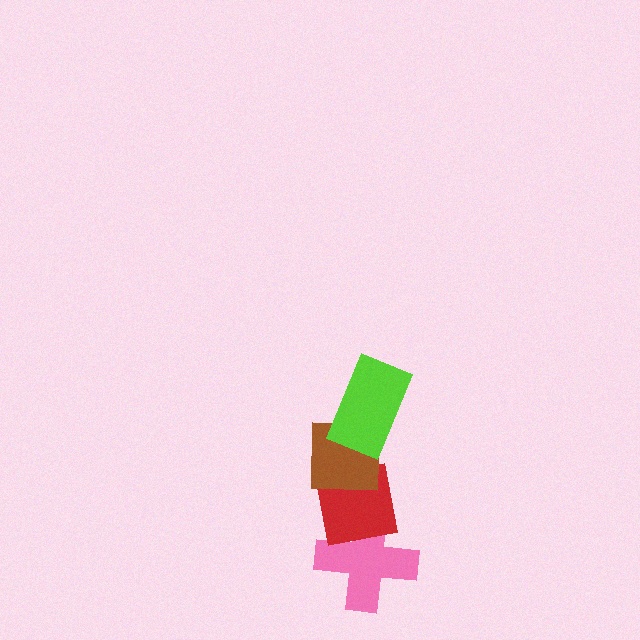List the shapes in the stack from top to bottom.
From top to bottom: the lime rectangle, the brown square, the red square, the pink cross.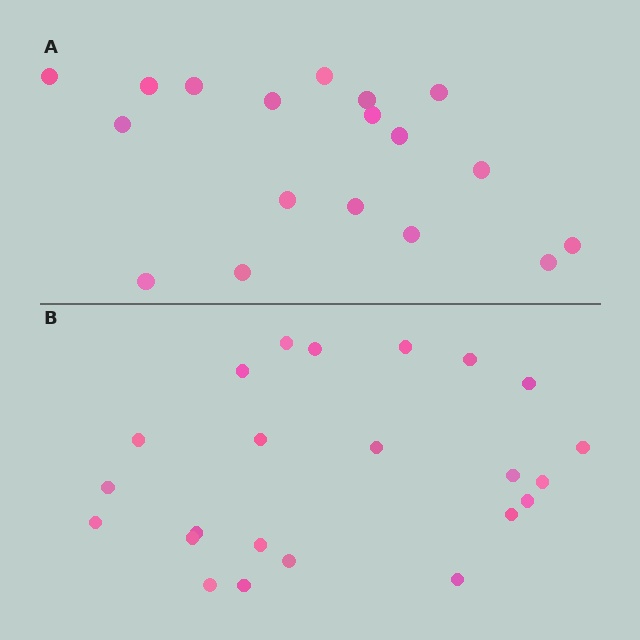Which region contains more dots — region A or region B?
Region B (the bottom region) has more dots.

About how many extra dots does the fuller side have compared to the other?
Region B has about 5 more dots than region A.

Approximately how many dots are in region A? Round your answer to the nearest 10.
About 20 dots. (The exact count is 18, which rounds to 20.)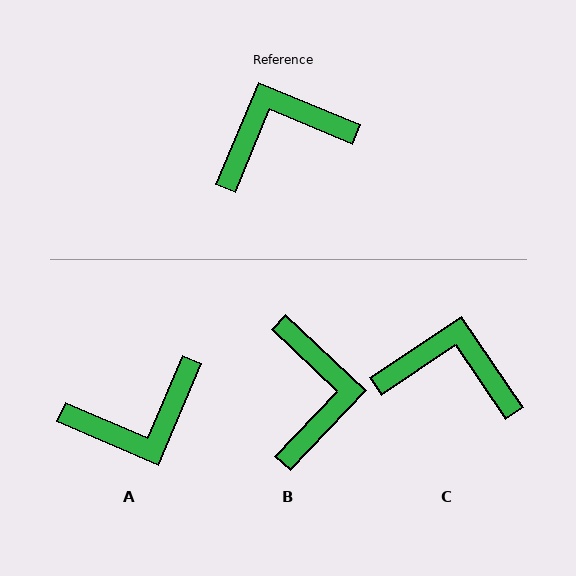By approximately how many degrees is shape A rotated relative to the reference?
Approximately 179 degrees counter-clockwise.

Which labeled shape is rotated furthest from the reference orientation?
A, about 179 degrees away.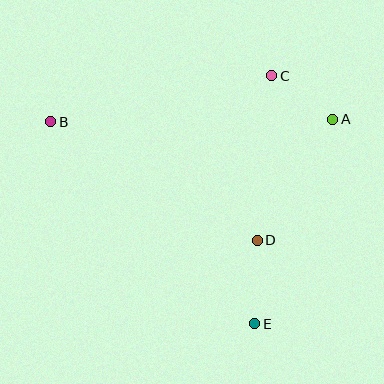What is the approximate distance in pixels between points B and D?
The distance between B and D is approximately 238 pixels.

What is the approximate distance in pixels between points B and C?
The distance between B and C is approximately 225 pixels.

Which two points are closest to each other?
Points A and C are closest to each other.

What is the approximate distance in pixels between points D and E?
The distance between D and E is approximately 83 pixels.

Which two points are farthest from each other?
Points B and E are farthest from each other.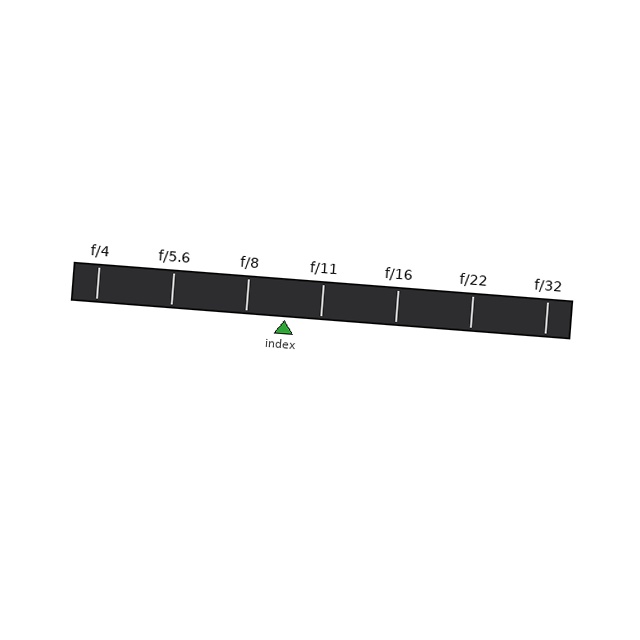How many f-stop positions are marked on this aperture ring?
There are 7 f-stop positions marked.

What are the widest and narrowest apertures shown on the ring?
The widest aperture shown is f/4 and the narrowest is f/32.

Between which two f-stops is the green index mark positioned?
The index mark is between f/8 and f/11.